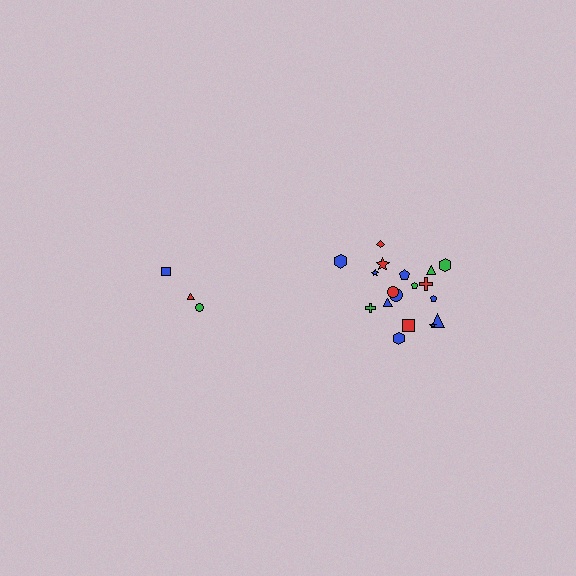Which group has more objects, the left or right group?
The right group.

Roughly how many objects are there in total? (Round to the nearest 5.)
Roughly 20 objects in total.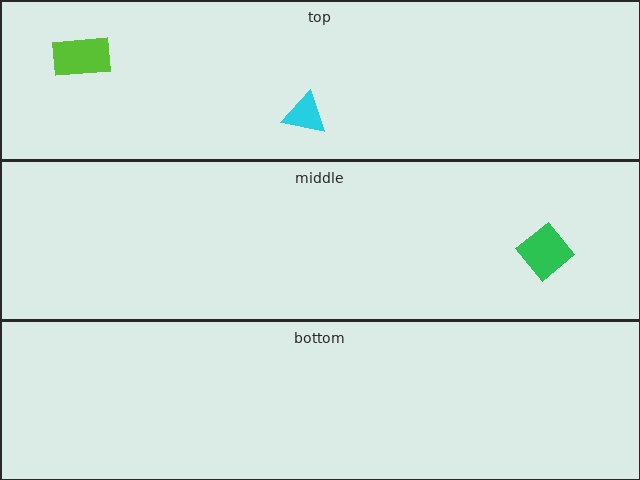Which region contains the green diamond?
The middle region.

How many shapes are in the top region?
2.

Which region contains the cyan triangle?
The top region.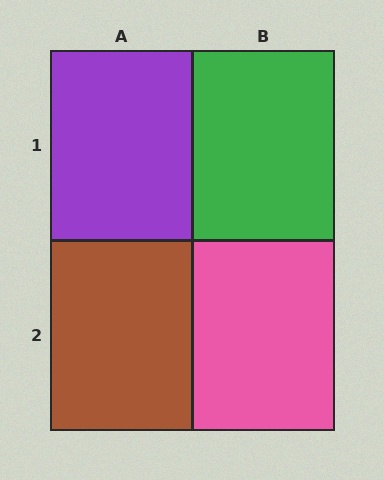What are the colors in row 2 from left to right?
Brown, pink.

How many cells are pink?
1 cell is pink.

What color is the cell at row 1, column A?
Purple.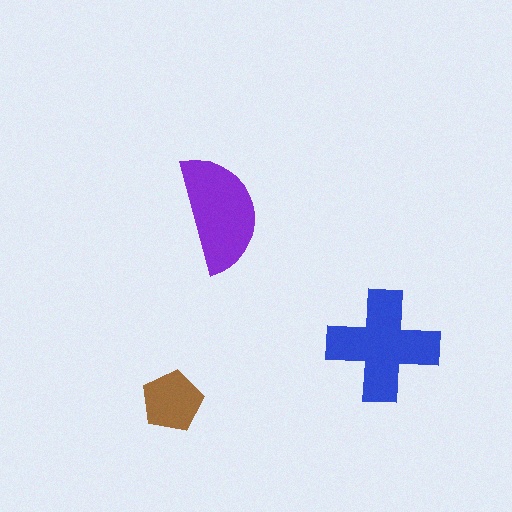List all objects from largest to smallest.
The blue cross, the purple semicircle, the brown pentagon.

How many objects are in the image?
There are 3 objects in the image.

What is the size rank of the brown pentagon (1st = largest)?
3rd.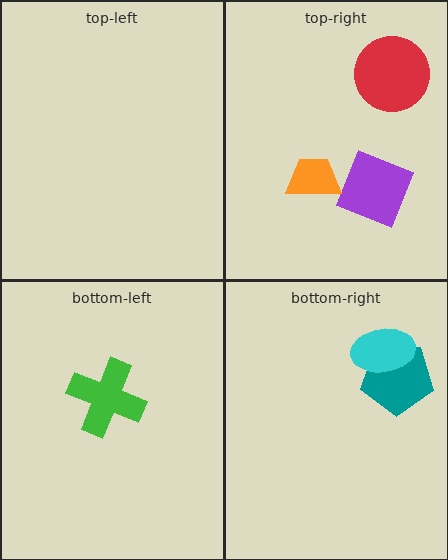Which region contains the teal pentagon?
The bottom-right region.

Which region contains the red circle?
The top-right region.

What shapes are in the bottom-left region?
The green cross.